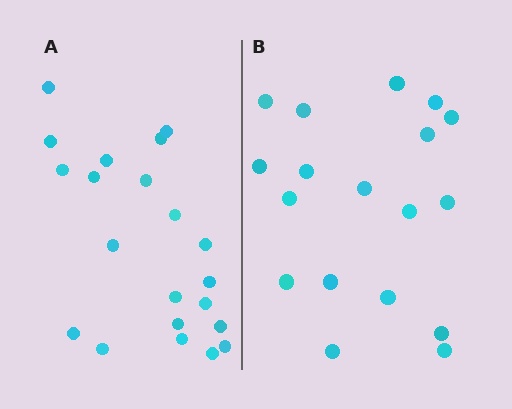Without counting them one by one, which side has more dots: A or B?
Region A (the left region) has more dots.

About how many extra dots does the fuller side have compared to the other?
Region A has just a few more — roughly 2 or 3 more dots than region B.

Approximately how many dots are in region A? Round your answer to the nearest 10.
About 20 dots. (The exact count is 21, which rounds to 20.)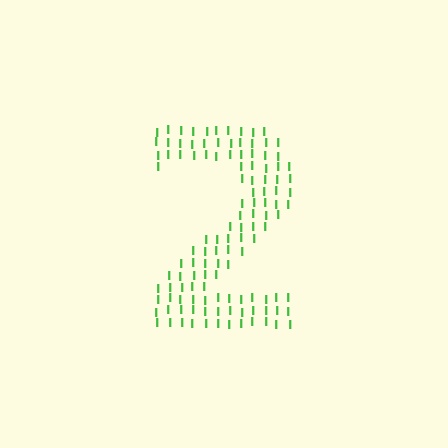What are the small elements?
The small elements are letter I's.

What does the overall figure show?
The overall figure shows the digit 2.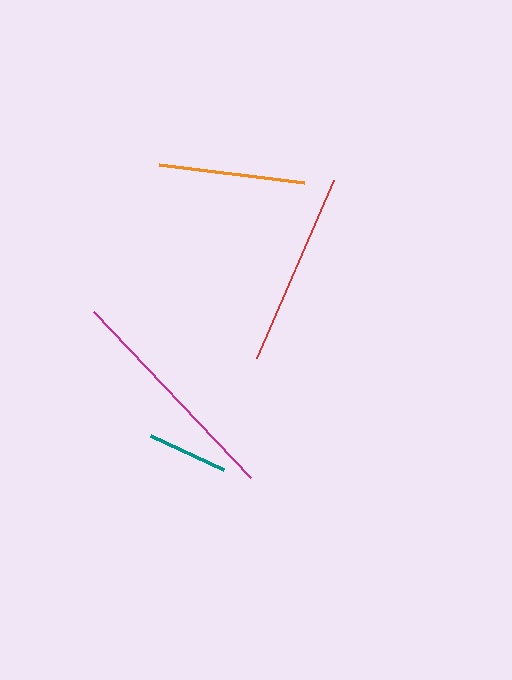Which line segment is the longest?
The magenta line is the longest at approximately 228 pixels.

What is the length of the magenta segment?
The magenta segment is approximately 228 pixels long.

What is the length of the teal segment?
The teal segment is approximately 81 pixels long.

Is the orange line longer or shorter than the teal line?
The orange line is longer than the teal line.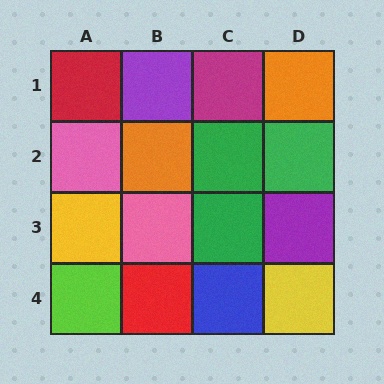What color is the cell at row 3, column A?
Yellow.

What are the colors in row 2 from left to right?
Pink, orange, green, green.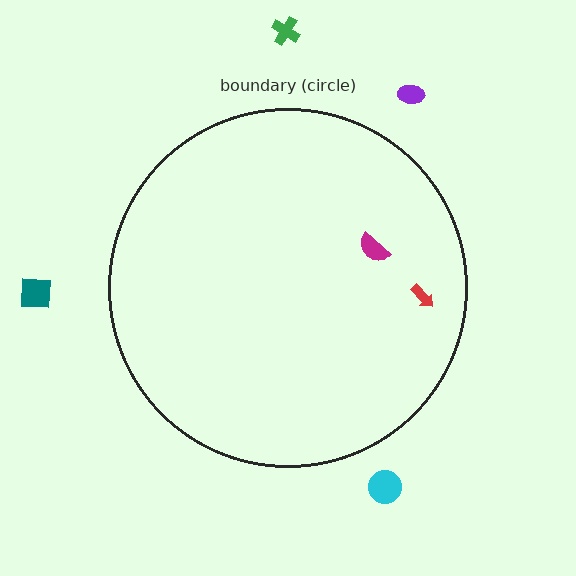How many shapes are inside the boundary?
2 inside, 4 outside.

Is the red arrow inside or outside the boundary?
Inside.